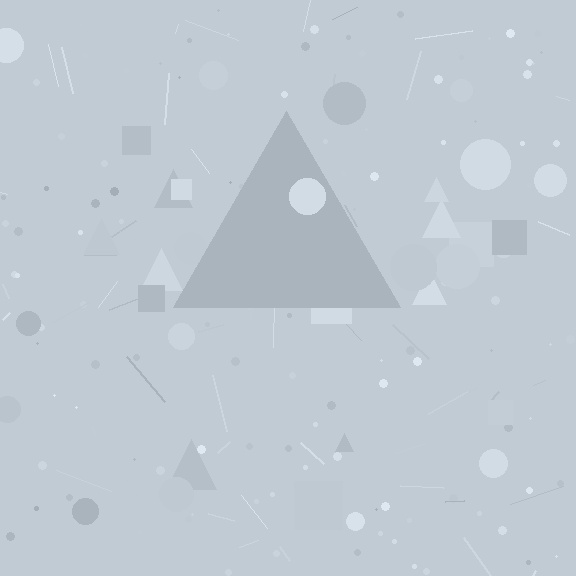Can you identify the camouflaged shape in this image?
The camouflaged shape is a triangle.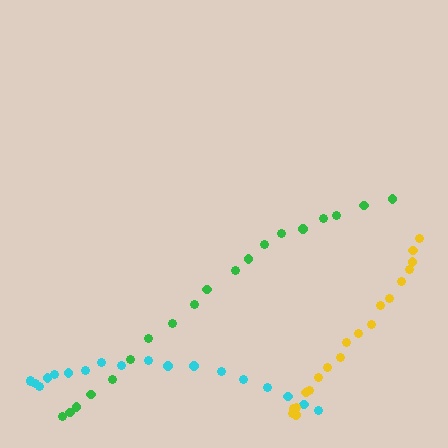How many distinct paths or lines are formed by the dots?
There are 3 distinct paths.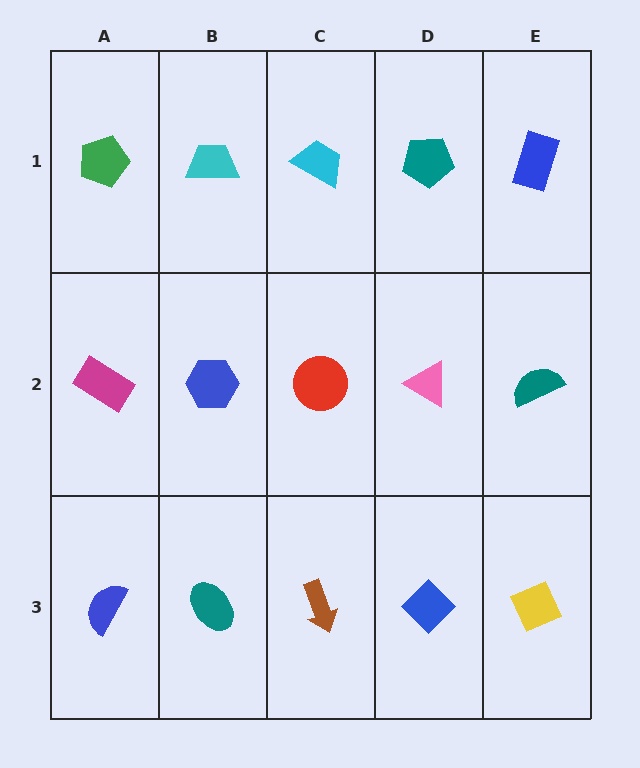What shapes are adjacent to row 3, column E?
A teal semicircle (row 2, column E), a blue diamond (row 3, column D).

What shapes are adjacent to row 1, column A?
A magenta rectangle (row 2, column A), a cyan trapezoid (row 1, column B).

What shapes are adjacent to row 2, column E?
A blue rectangle (row 1, column E), a yellow diamond (row 3, column E), a pink triangle (row 2, column D).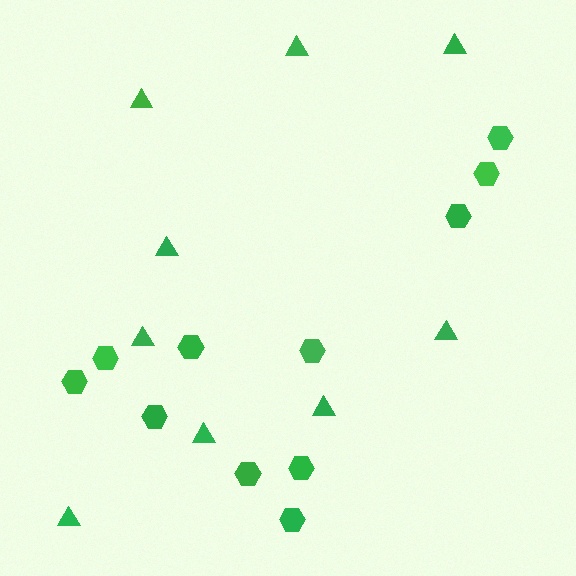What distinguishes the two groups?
There are 2 groups: one group of triangles (9) and one group of hexagons (11).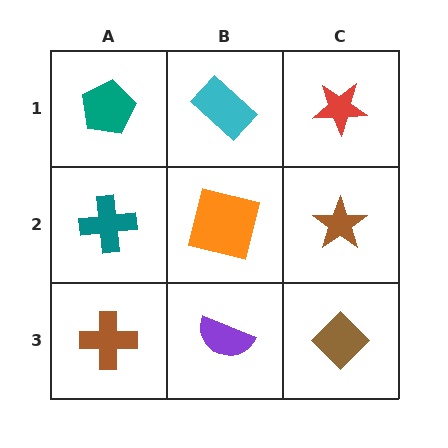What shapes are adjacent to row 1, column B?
An orange square (row 2, column B), a teal pentagon (row 1, column A), a red star (row 1, column C).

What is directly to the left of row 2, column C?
An orange square.